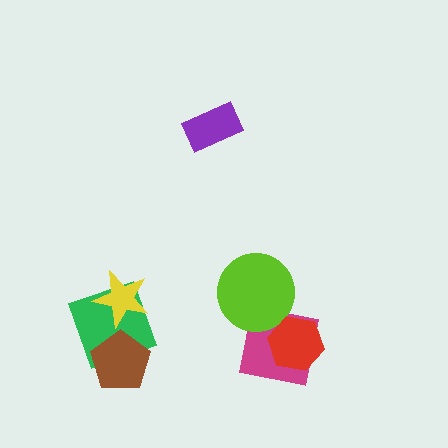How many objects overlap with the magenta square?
2 objects overlap with the magenta square.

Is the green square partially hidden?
Yes, it is partially covered by another shape.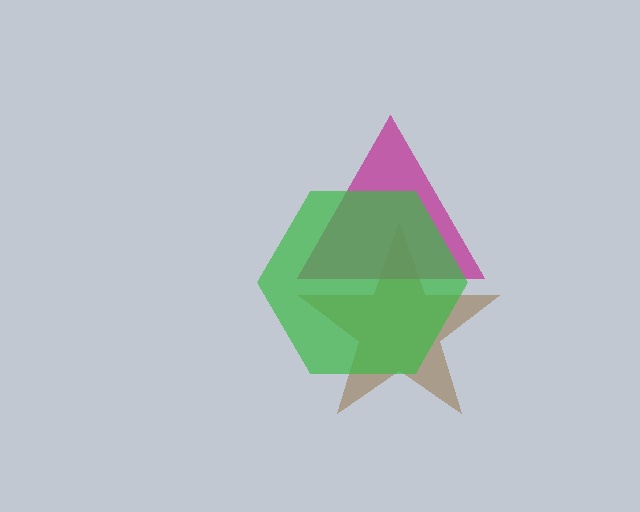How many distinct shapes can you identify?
There are 3 distinct shapes: a brown star, a magenta triangle, a green hexagon.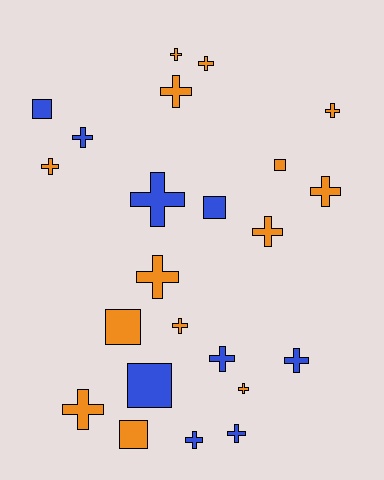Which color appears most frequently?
Orange, with 14 objects.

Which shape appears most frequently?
Cross, with 17 objects.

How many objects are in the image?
There are 23 objects.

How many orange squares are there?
There are 3 orange squares.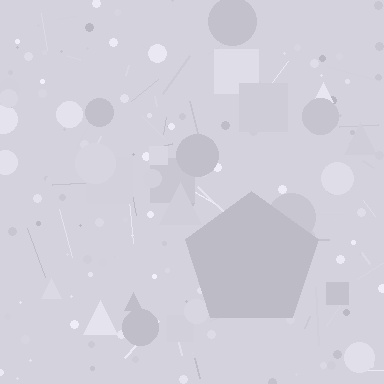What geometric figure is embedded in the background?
A pentagon is embedded in the background.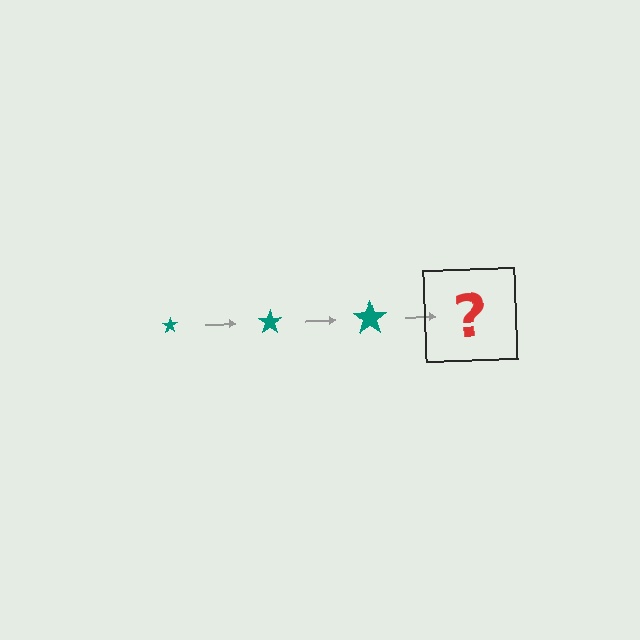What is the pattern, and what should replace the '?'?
The pattern is that the star gets progressively larger each step. The '?' should be a teal star, larger than the previous one.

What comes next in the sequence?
The next element should be a teal star, larger than the previous one.